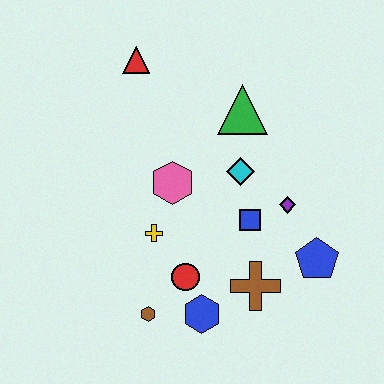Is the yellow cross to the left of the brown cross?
Yes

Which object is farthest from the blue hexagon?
The red triangle is farthest from the blue hexagon.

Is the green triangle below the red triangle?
Yes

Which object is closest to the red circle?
The blue hexagon is closest to the red circle.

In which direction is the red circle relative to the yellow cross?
The red circle is below the yellow cross.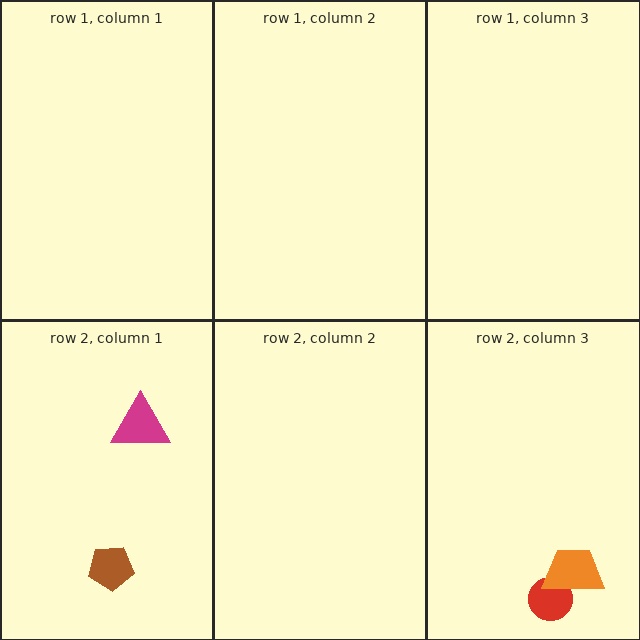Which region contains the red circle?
The row 2, column 3 region.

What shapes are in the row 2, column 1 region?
The magenta triangle, the brown pentagon.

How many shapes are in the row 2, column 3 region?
2.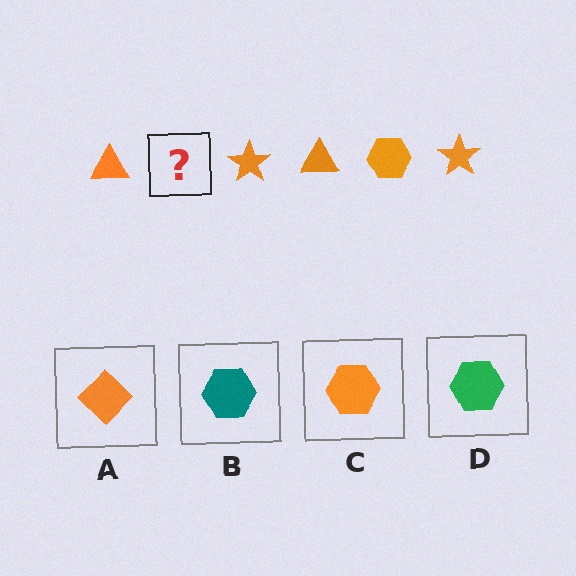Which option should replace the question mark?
Option C.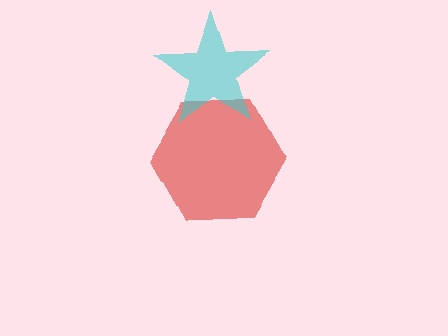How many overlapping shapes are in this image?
There are 2 overlapping shapes in the image.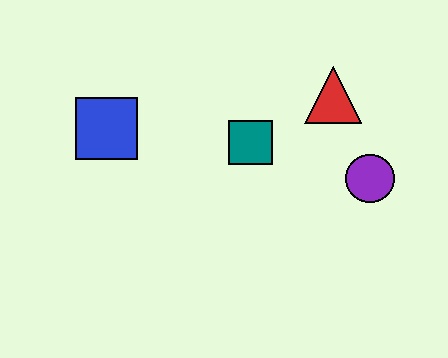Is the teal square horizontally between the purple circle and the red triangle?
No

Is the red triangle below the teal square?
No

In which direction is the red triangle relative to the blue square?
The red triangle is to the right of the blue square.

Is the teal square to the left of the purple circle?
Yes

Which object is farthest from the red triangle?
The blue square is farthest from the red triangle.